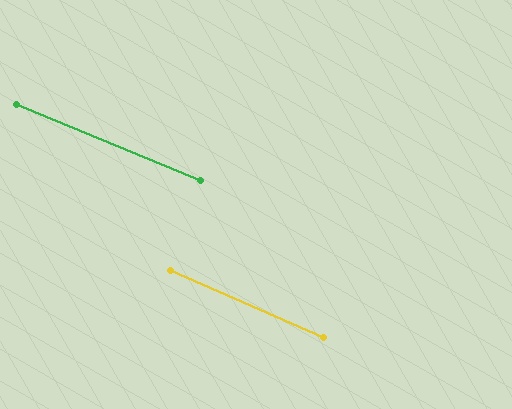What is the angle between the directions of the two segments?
Approximately 1 degree.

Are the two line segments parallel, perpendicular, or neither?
Parallel — their directions differ by only 1.1°.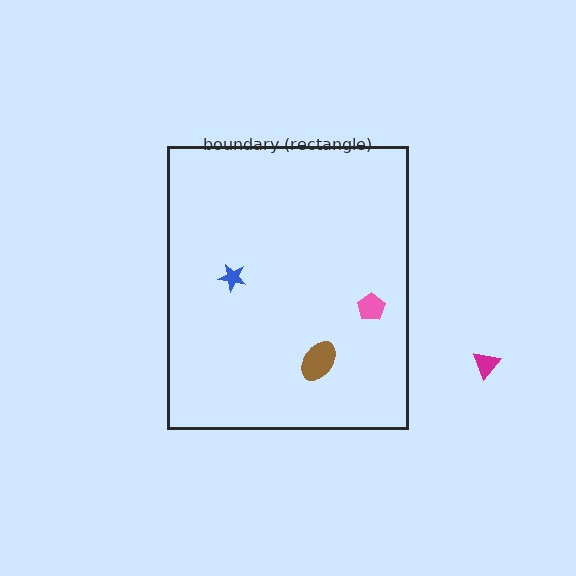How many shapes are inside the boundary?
3 inside, 1 outside.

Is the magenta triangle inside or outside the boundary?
Outside.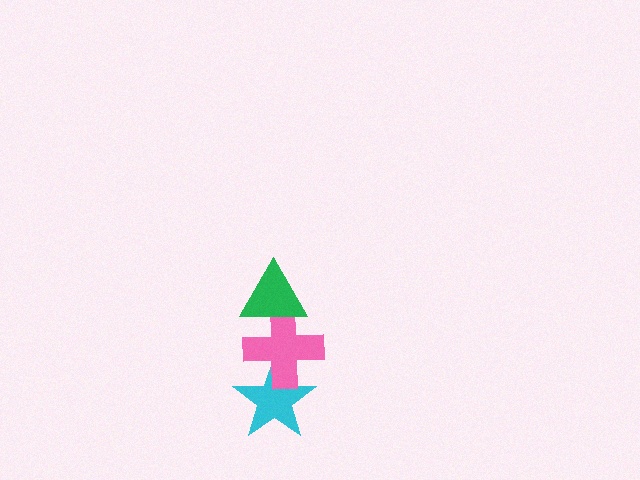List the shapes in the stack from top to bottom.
From top to bottom: the green triangle, the pink cross, the cyan star.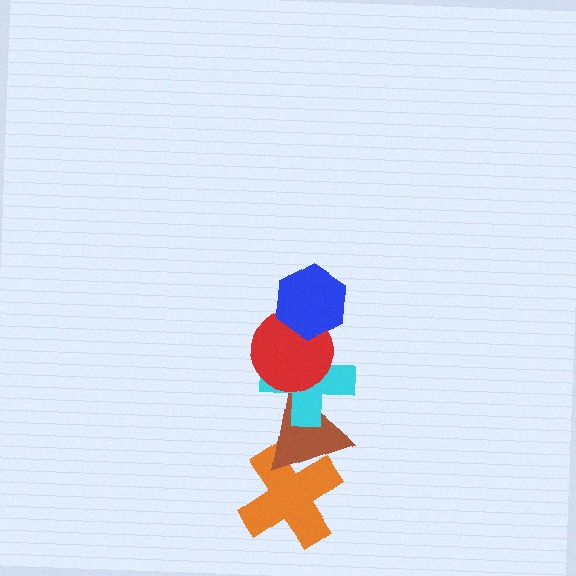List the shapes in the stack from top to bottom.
From top to bottom: the blue hexagon, the red circle, the cyan cross, the brown triangle, the orange cross.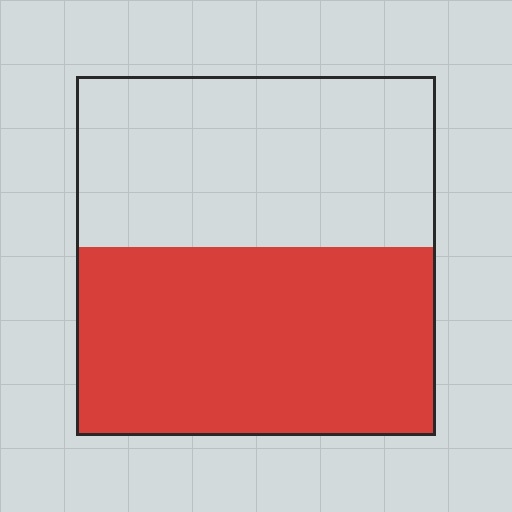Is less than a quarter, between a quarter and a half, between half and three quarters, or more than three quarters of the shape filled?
Between half and three quarters.